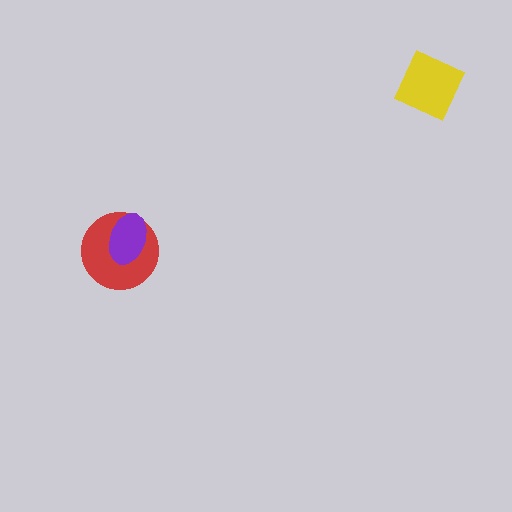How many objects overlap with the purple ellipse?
1 object overlaps with the purple ellipse.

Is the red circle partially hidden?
Yes, it is partially covered by another shape.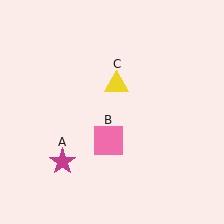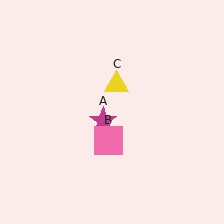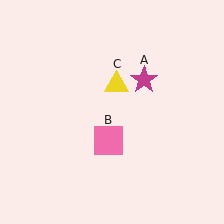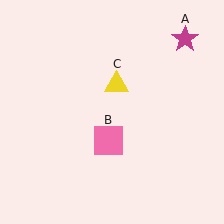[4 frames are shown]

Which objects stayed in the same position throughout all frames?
Pink square (object B) and yellow triangle (object C) remained stationary.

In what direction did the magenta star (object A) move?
The magenta star (object A) moved up and to the right.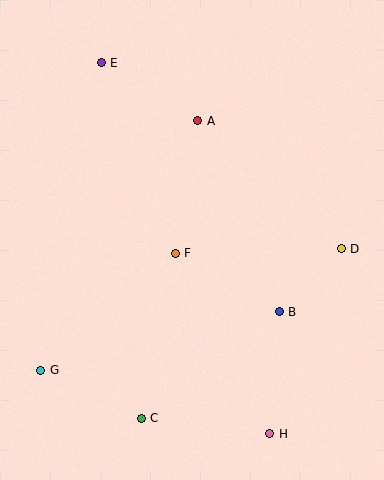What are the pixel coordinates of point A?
Point A is at (198, 121).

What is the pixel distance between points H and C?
The distance between H and C is 129 pixels.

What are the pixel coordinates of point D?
Point D is at (341, 249).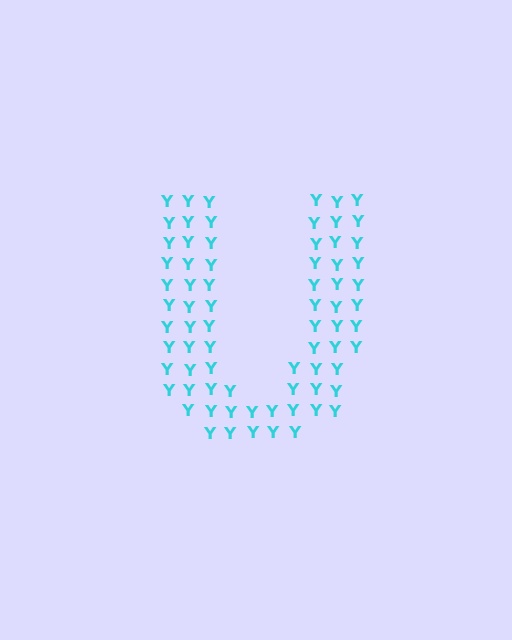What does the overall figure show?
The overall figure shows the letter U.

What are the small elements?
The small elements are letter Y's.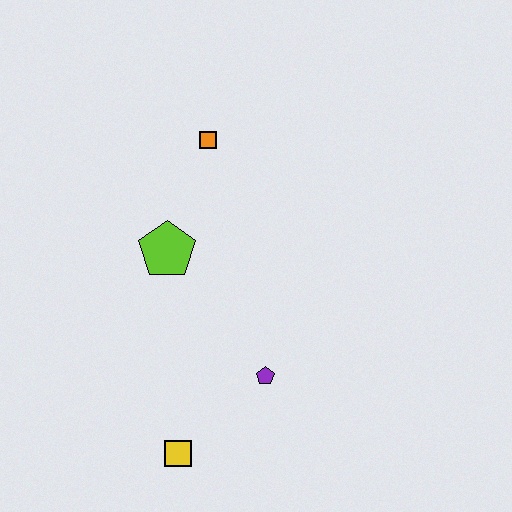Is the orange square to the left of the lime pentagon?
No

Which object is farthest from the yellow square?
The orange square is farthest from the yellow square.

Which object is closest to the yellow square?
The purple pentagon is closest to the yellow square.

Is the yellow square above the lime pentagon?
No